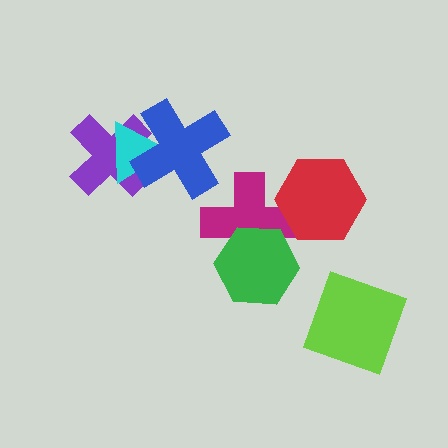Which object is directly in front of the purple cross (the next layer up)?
The cyan triangle is directly in front of the purple cross.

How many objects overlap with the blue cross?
2 objects overlap with the blue cross.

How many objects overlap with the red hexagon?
1 object overlaps with the red hexagon.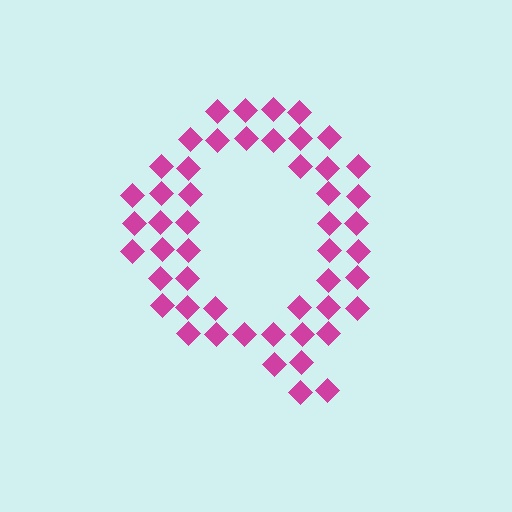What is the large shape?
The large shape is the letter Q.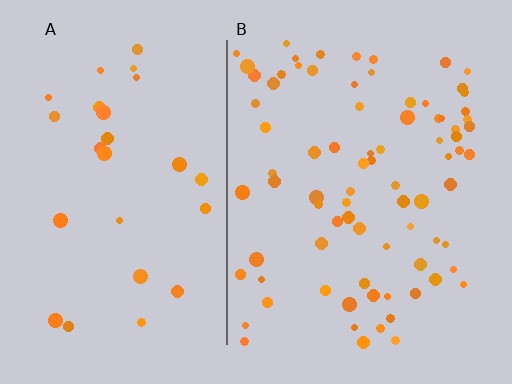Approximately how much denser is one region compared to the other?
Approximately 2.9× — region B over region A.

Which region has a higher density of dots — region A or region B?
B (the right).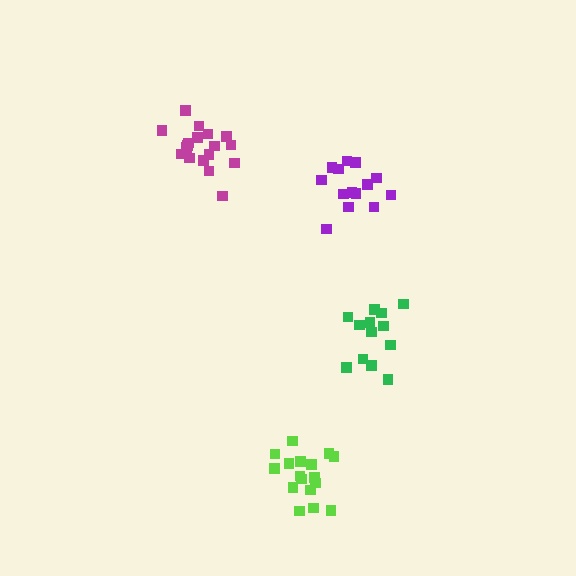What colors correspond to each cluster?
The clusters are colored: green, purple, lime, magenta.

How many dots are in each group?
Group 1: 13 dots, Group 2: 14 dots, Group 3: 17 dots, Group 4: 18 dots (62 total).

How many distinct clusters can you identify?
There are 4 distinct clusters.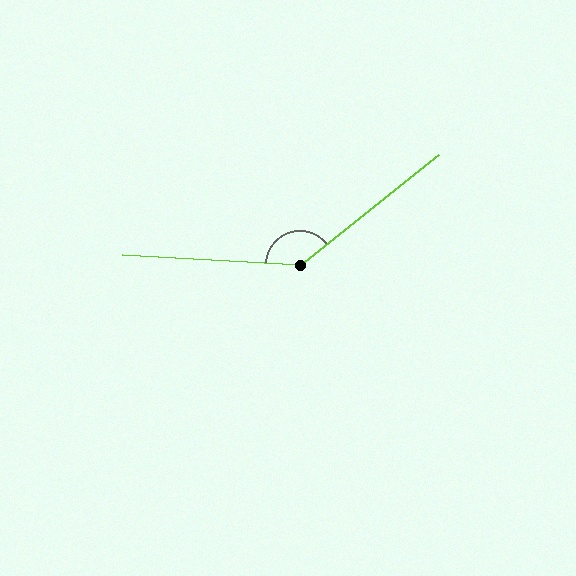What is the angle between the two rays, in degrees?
Approximately 138 degrees.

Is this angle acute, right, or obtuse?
It is obtuse.